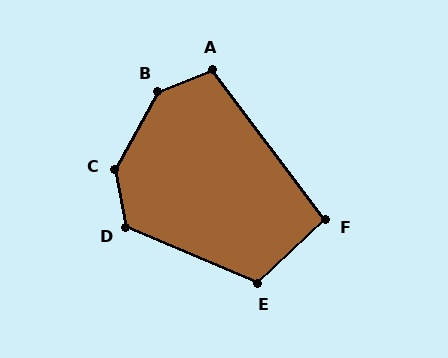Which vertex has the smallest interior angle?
F, at approximately 96 degrees.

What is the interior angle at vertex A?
Approximately 106 degrees (obtuse).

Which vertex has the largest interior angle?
B, at approximately 141 degrees.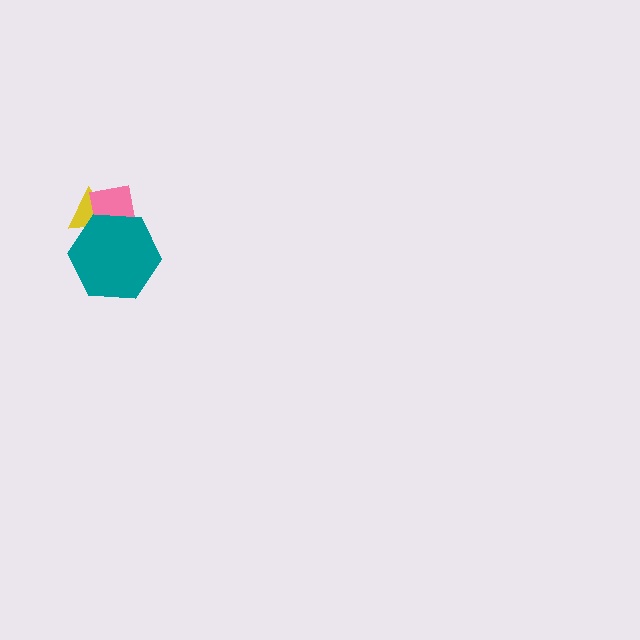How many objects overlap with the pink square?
2 objects overlap with the pink square.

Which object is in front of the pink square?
The teal hexagon is in front of the pink square.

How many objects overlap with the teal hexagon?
2 objects overlap with the teal hexagon.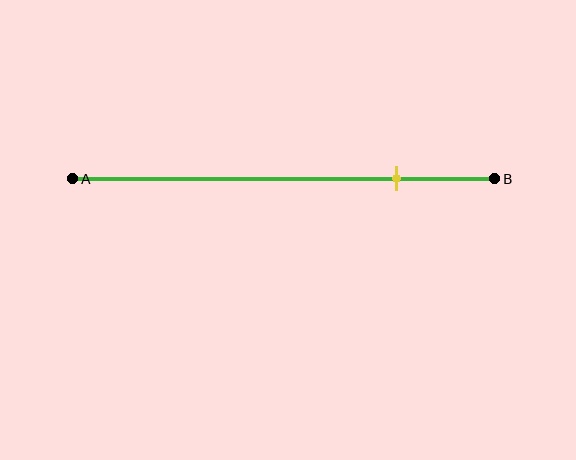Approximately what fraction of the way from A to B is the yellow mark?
The yellow mark is approximately 75% of the way from A to B.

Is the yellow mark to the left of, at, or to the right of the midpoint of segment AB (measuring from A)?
The yellow mark is to the right of the midpoint of segment AB.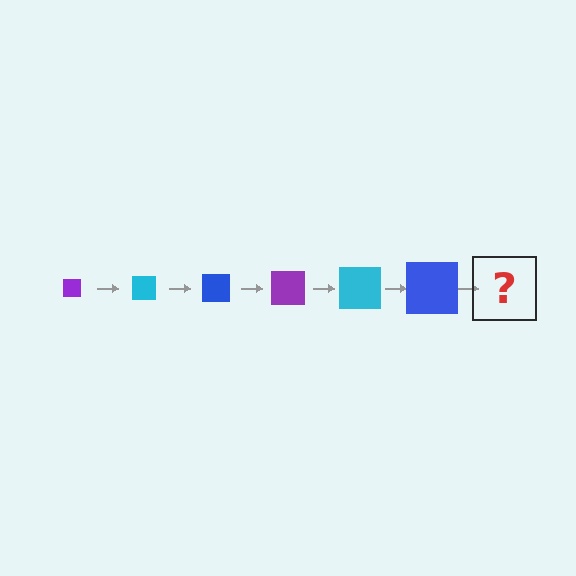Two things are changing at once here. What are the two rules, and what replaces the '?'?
The two rules are that the square grows larger each step and the color cycles through purple, cyan, and blue. The '?' should be a purple square, larger than the previous one.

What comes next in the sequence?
The next element should be a purple square, larger than the previous one.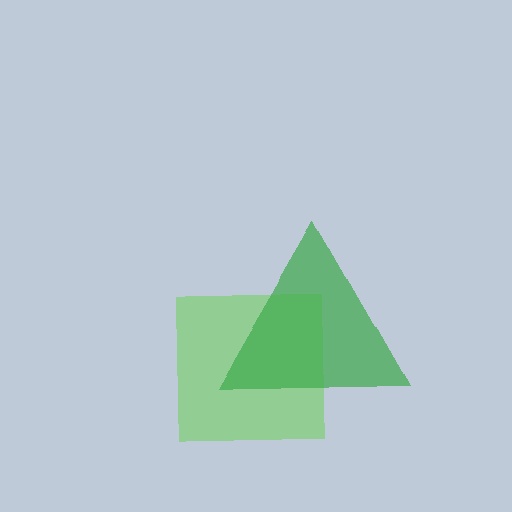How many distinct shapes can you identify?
There are 2 distinct shapes: a lime square, a green triangle.